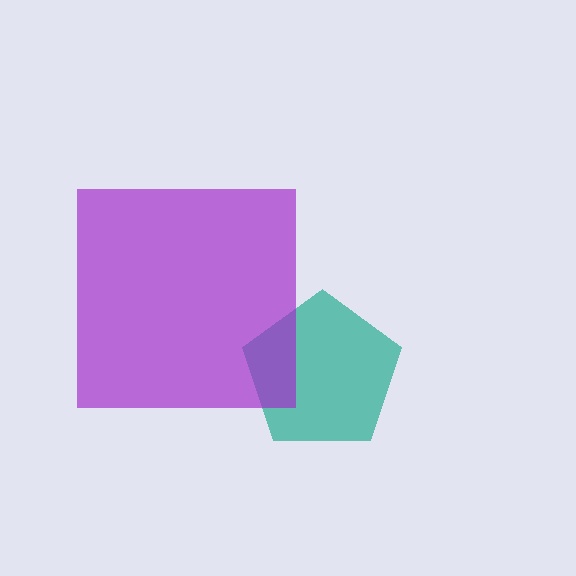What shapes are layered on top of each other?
The layered shapes are: a teal pentagon, a purple square.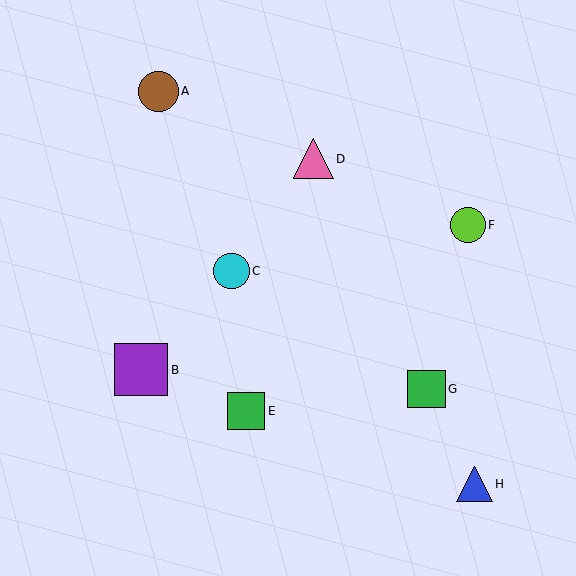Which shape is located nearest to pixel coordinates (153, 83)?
The brown circle (labeled A) at (158, 91) is nearest to that location.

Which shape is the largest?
The purple square (labeled B) is the largest.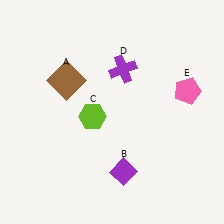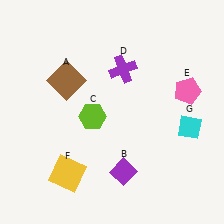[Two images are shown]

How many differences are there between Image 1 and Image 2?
There are 2 differences between the two images.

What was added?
A yellow square (F), a cyan diamond (G) were added in Image 2.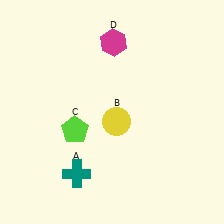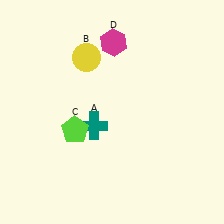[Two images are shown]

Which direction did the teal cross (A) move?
The teal cross (A) moved up.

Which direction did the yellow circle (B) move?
The yellow circle (B) moved up.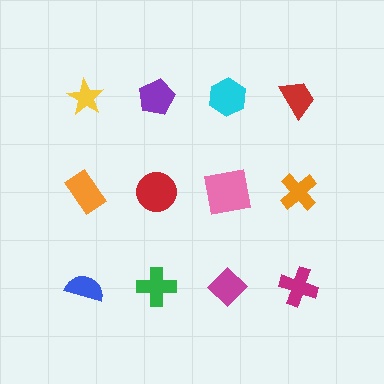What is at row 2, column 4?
An orange cross.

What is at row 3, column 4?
A magenta cross.